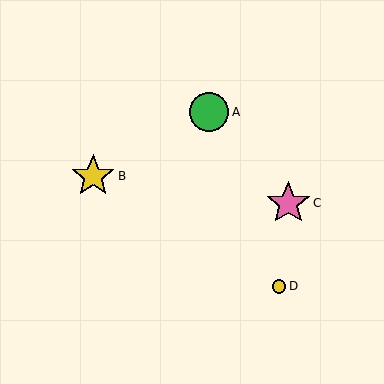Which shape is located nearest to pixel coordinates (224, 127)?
The green circle (labeled A) at (209, 112) is nearest to that location.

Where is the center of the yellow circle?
The center of the yellow circle is at (279, 286).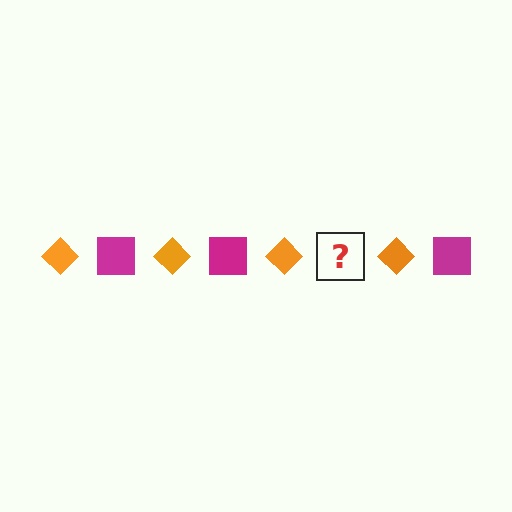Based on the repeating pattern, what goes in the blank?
The blank should be a magenta square.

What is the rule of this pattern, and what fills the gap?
The rule is that the pattern alternates between orange diamond and magenta square. The gap should be filled with a magenta square.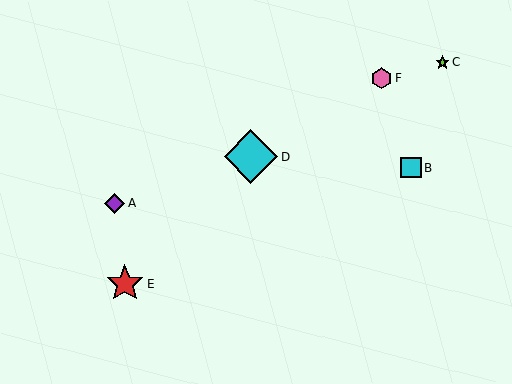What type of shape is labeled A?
Shape A is a purple diamond.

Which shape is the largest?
The cyan diamond (labeled D) is the largest.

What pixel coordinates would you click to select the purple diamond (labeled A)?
Click at (115, 203) to select the purple diamond A.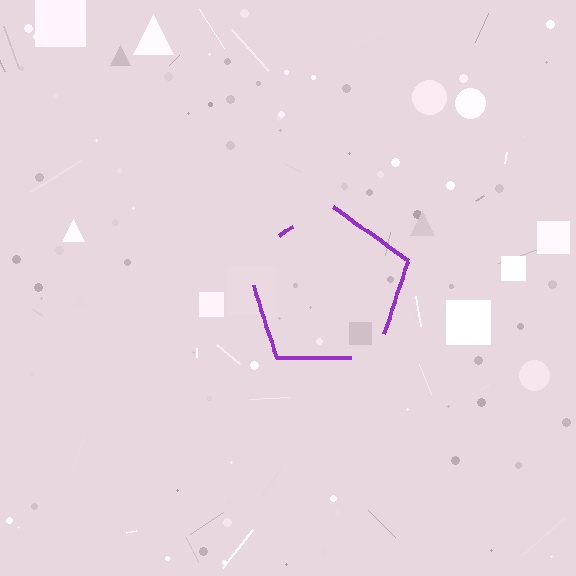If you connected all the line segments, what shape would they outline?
They would outline a pentagon.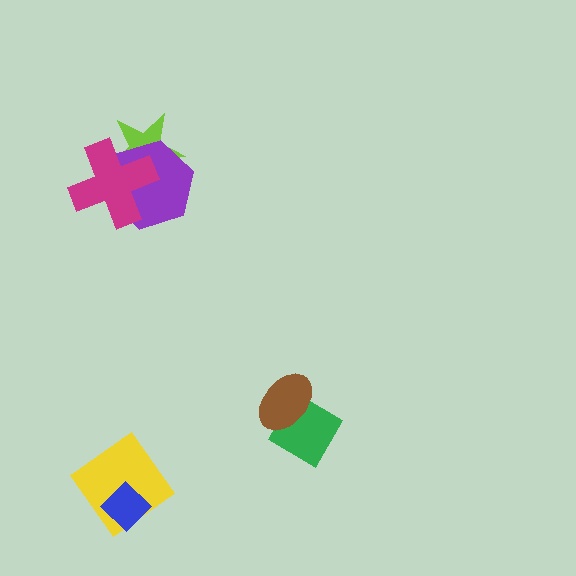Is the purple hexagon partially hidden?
Yes, it is partially covered by another shape.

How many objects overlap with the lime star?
2 objects overlap with the lime star.